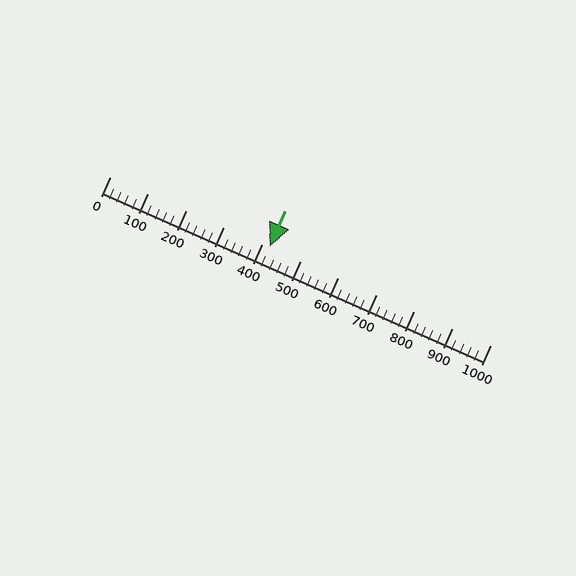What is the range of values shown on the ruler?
The ruler shows values from 0 to 1000.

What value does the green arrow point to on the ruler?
The green arrow points to approximately 420.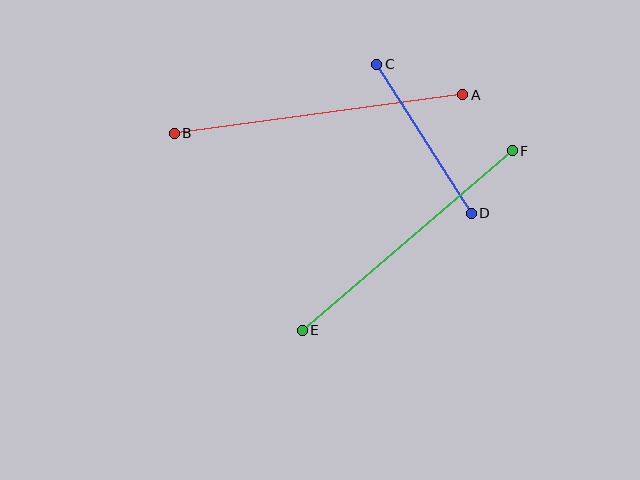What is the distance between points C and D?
The distance is approximately 177 pixels.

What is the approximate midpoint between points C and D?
The midpoint is at approximately (424, 139) pixels.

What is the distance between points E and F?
The distance is approximately 276 pixels.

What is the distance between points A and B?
The distance is approximately 291 pixels.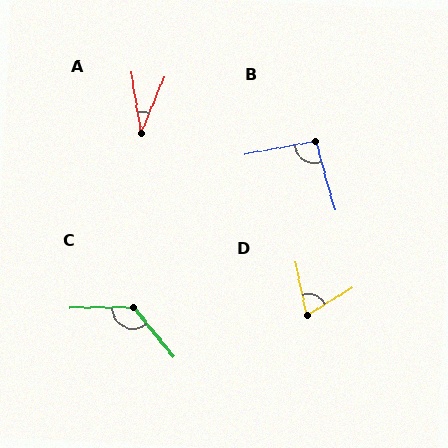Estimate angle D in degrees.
Approximately 70 degrees.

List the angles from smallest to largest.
A (31°), D (70°), B (96°), C (128°).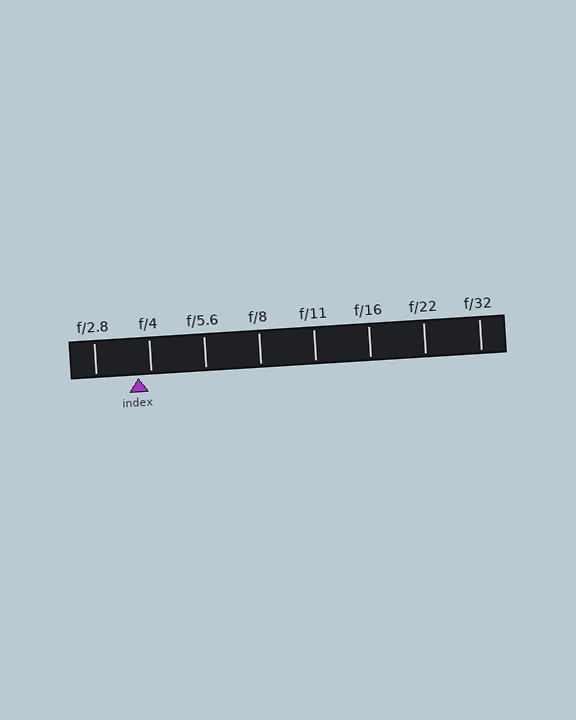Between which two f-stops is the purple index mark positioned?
The index mark is between f/2.8 and f/4.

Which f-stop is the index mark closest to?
The index mark is closest to f/4.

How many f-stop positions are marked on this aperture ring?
There are 8 f-stop positions marked.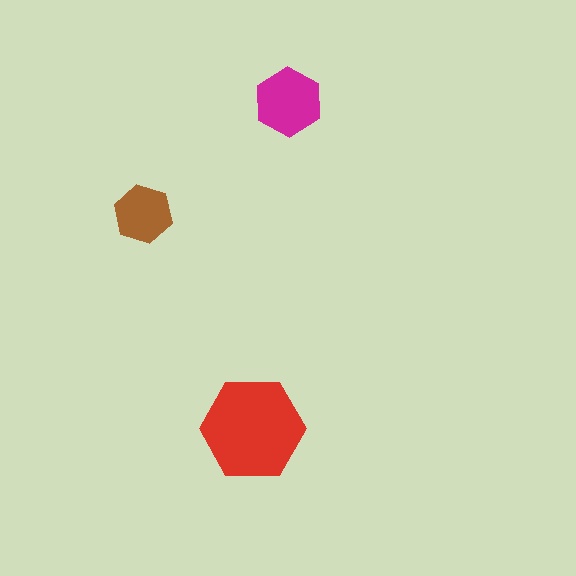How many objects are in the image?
There are 3 objects in the image.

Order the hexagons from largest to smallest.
the red one, the magenta one, the brown one.